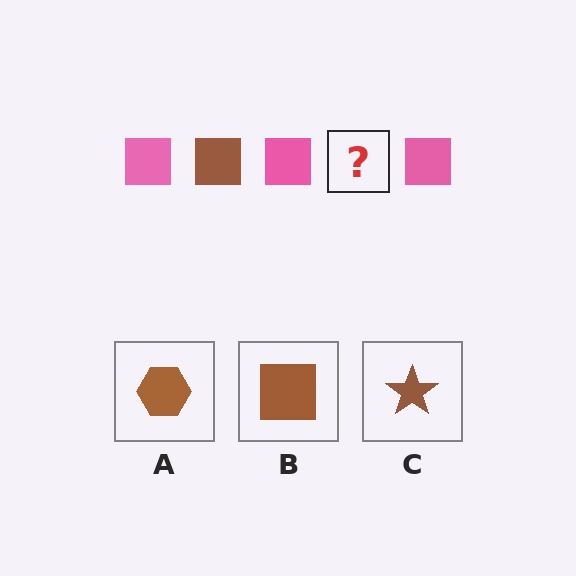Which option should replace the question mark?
Option B.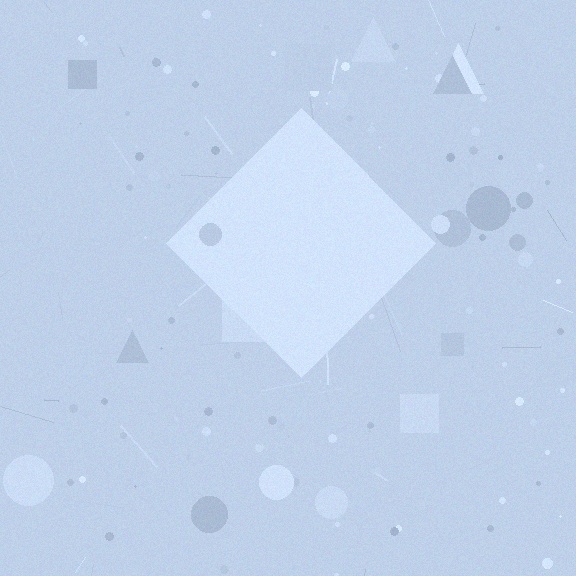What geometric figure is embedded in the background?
A diamond is embedded in the background.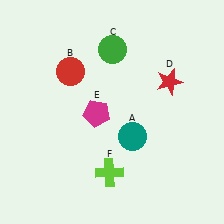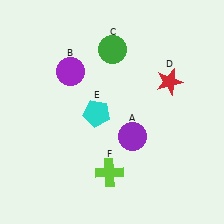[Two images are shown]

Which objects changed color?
A changed from teal to purple. B changed from red to purple. E changed from magenta to cyan.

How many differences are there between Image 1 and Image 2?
There are 3 differences between the two images.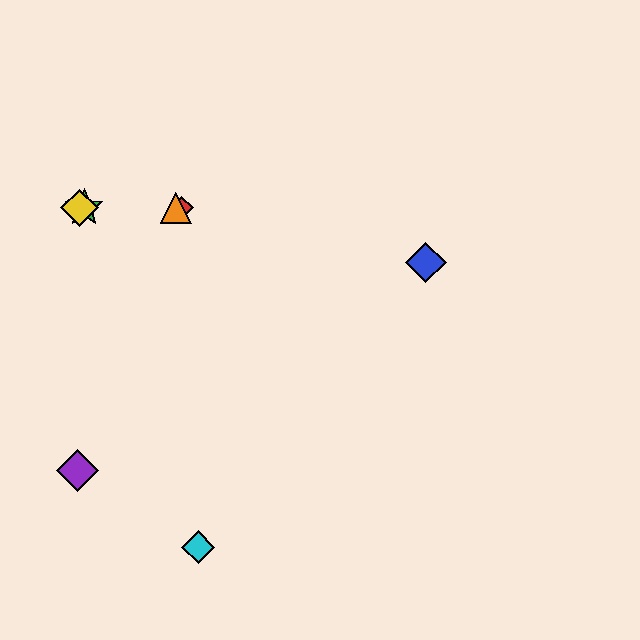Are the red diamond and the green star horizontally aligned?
Yes, both are at y≈208.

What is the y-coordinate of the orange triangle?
The orange triangle is at y≈208.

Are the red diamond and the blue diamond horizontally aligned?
No, the red diamond is at y≈208 and the blue diamond is at y≈262.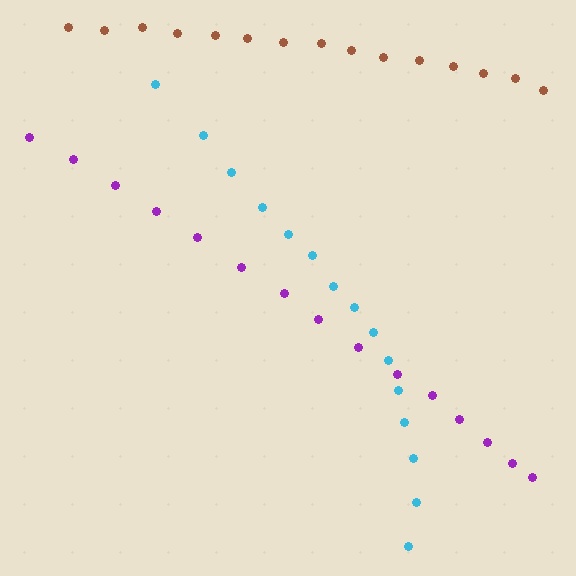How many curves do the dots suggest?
There are 3 distinct paths.